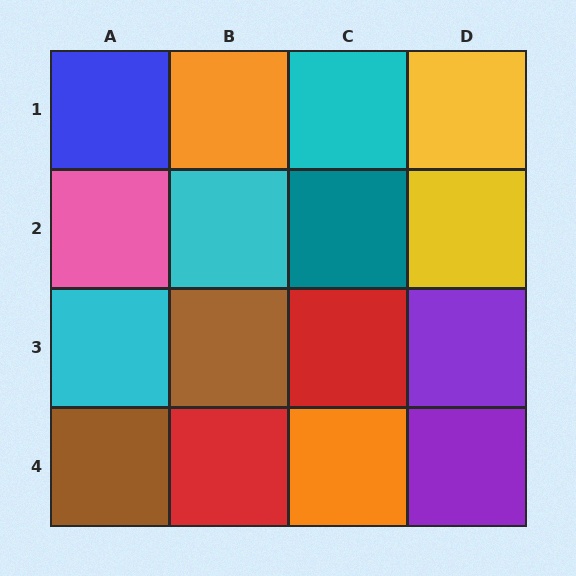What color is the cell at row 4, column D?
Purple.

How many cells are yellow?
2 cells are yellow.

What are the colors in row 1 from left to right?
Blue, orange, cyan, yellow.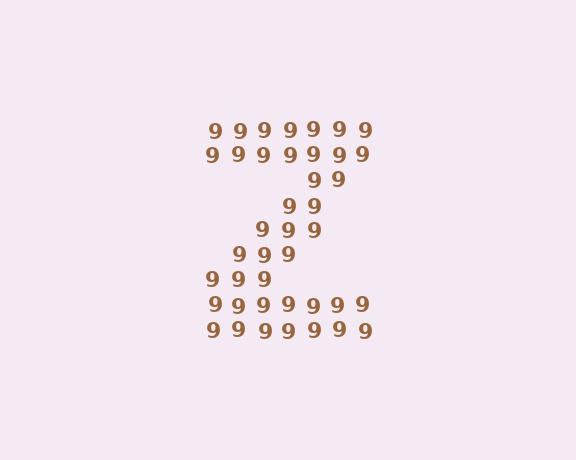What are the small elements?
The small elements are digit 9's.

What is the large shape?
The large shape is the letter Z.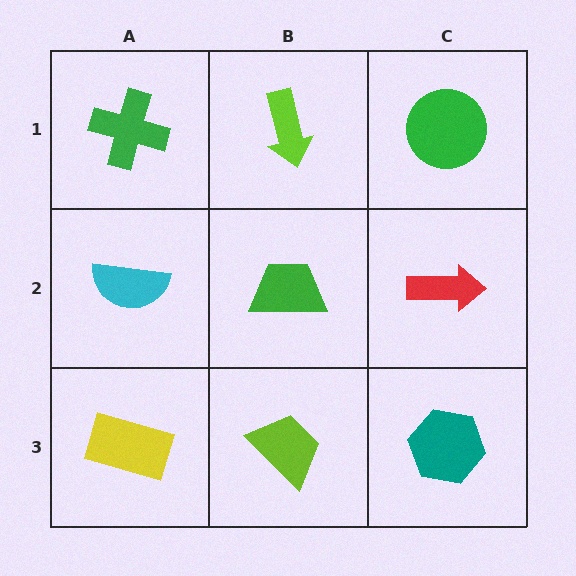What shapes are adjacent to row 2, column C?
A green circle (row 1, column C), a teal hexagon (row 3, column C), a green trapezoid (row 2, column B).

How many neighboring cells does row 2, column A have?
3.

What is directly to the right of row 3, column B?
A teal hexagon.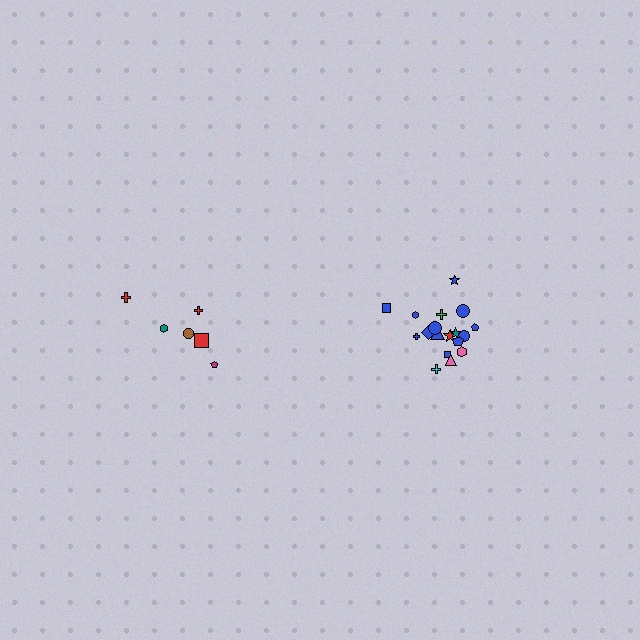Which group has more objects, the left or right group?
The right group.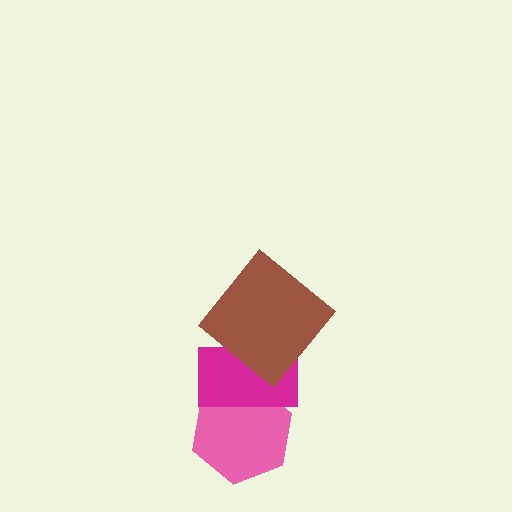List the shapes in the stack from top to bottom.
From top to bottom: the brown diamond, the magenta rectangle, the pink hexagon.